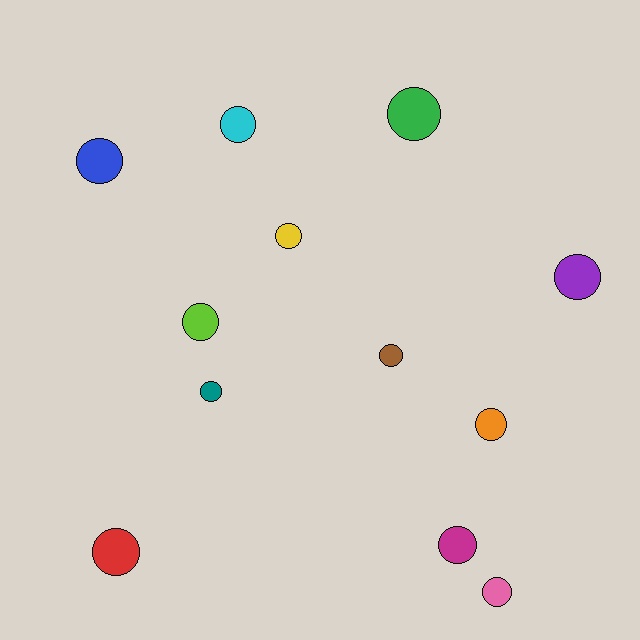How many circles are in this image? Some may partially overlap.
There are 12 circles.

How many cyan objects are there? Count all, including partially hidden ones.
There is 1 cyan object.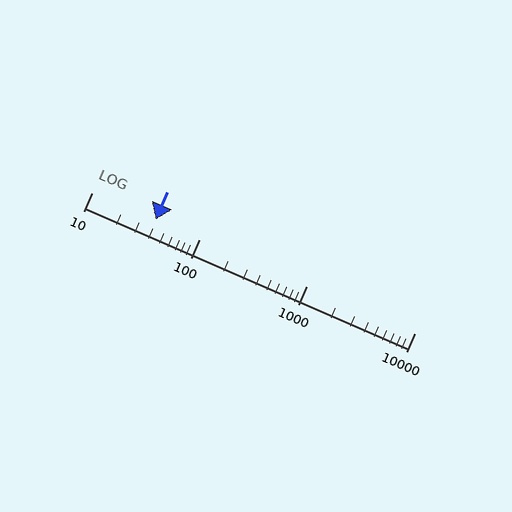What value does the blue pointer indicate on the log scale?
The pointer indicates approximately 39.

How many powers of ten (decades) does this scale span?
The scale spans 3 decades, from 10 to 10000.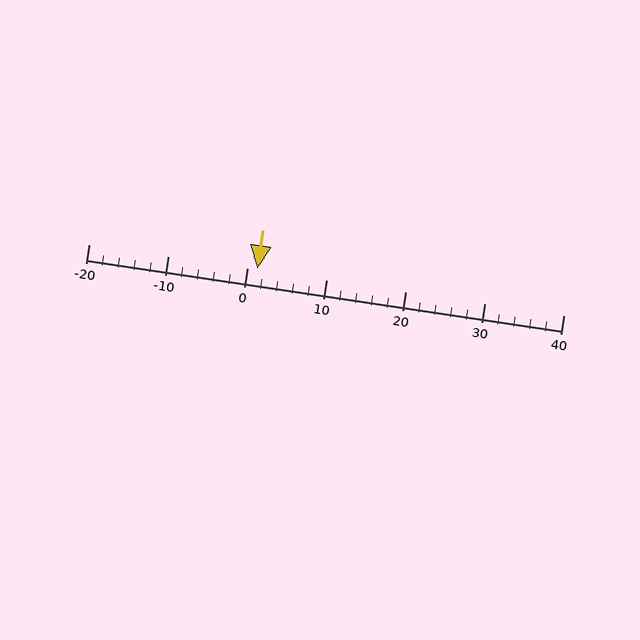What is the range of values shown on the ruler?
The ruler shows values from -20 to 40.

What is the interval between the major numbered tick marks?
The major tick marks are spaced 10 units apart.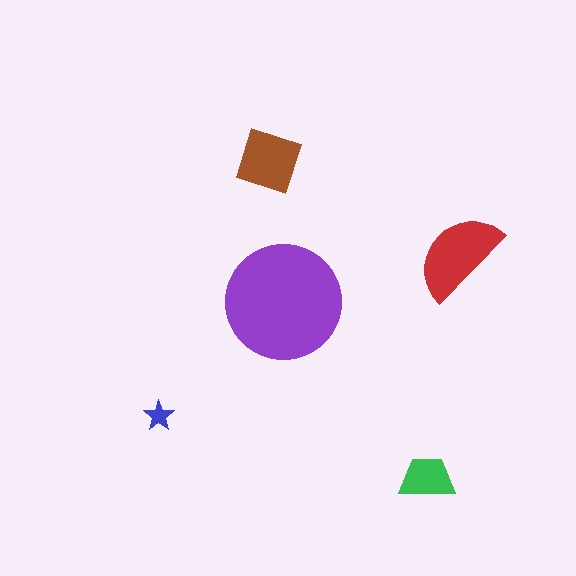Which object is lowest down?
The green trapezoid is bottommost.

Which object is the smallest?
The blue star.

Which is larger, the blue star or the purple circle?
The purple circle.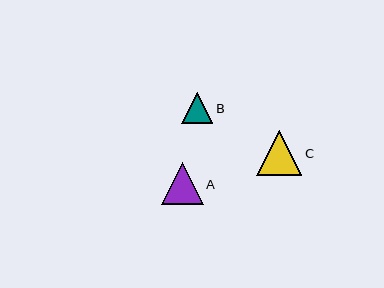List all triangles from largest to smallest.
From largest to smallest: C, A, B.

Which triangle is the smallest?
Triangle B is the smallest with a size of approximately 31 pixels.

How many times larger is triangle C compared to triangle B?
Triangle C is approximately 1.4 times the size of triangle B.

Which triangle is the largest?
Triangle C is the largest with a size of approximately 45 pixels.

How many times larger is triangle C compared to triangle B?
Triangle C is approximately 1.4 times the size of triangle B.